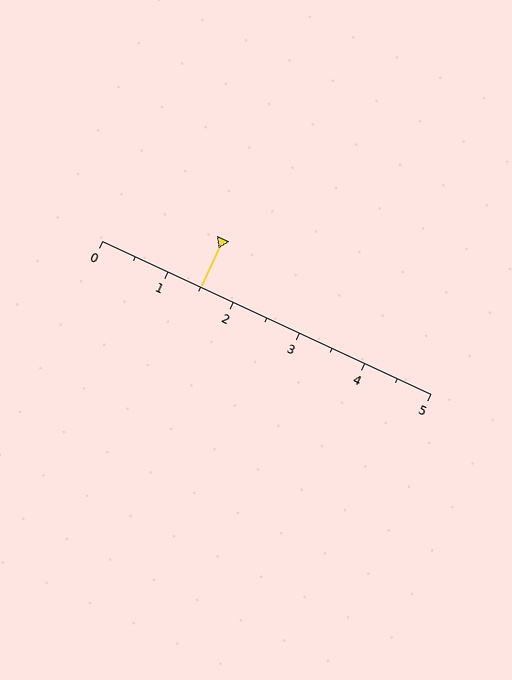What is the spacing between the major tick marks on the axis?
The major ticks are spaced 1 apart.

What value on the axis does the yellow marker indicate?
The marker indicates approximately 1.5.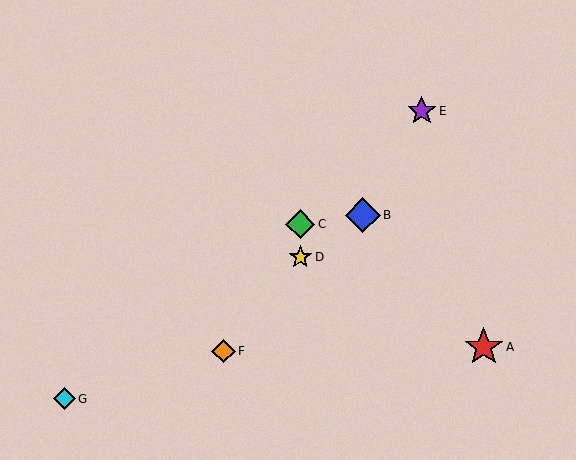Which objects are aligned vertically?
Objects C, D are aligned vertically.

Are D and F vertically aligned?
No, D is at x≈300 and F is at x≈224.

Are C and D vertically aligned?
Yes, both are at x≈300.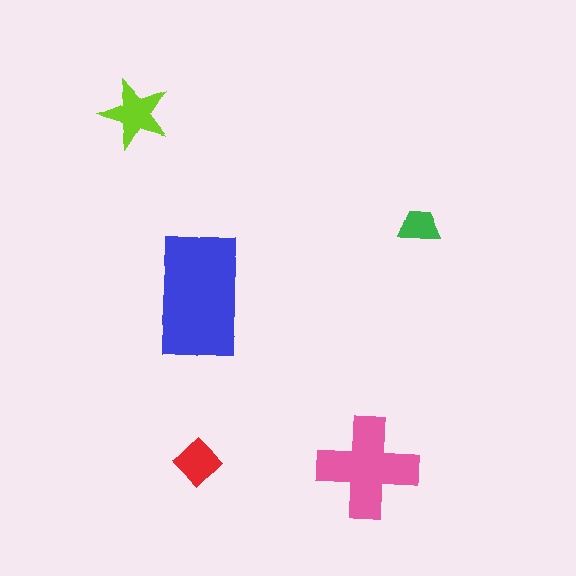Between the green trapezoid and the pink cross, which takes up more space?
The pink cross.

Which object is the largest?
The blue rectangle.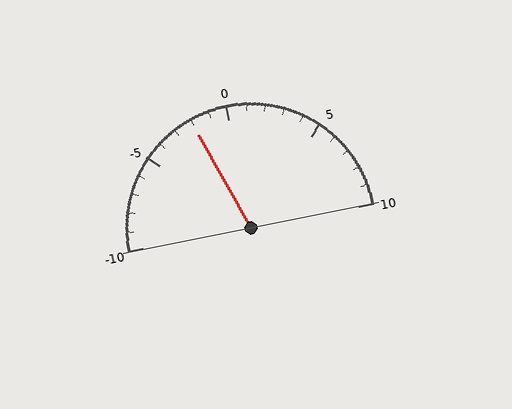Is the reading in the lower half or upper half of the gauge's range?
The reading is in the lower half of the range (-10 to 10).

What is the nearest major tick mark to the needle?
The nearest major tick mark is 0.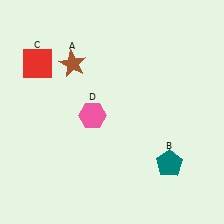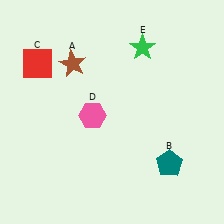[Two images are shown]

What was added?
A green star (E) was added in Image 2.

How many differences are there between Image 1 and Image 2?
There is 1 difference between the two images.